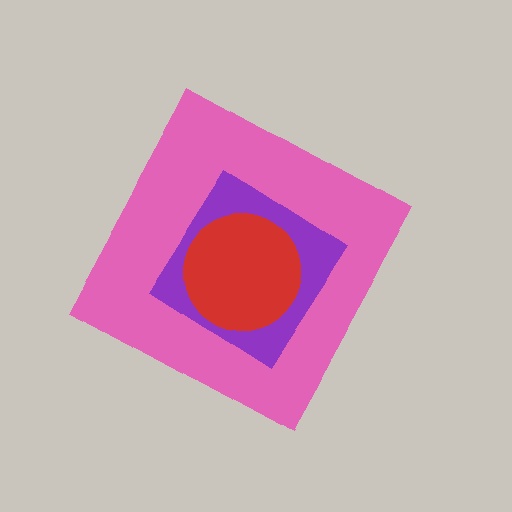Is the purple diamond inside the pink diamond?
Yes.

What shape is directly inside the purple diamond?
The red circle.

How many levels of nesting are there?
3.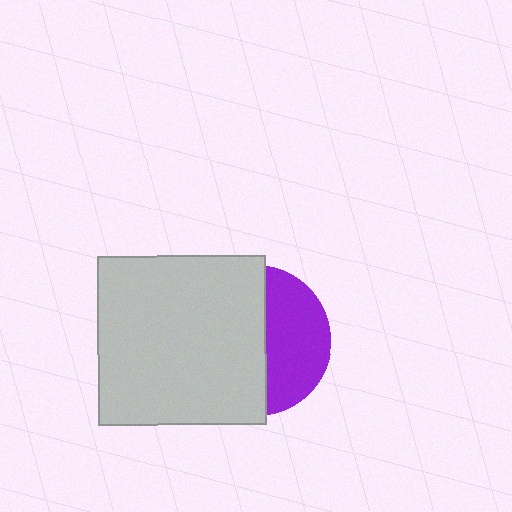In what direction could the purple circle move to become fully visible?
The purple circle could move right. That would shift it out from behind the light gray square entirely.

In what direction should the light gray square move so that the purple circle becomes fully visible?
The light gray square should move left. That is the shortest direction to clear the overlap and leave the purple circle fully visible.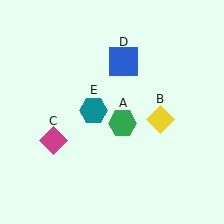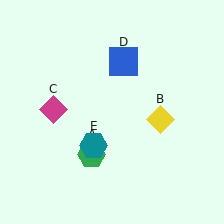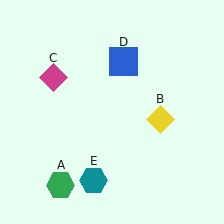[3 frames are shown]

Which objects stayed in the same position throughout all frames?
Yellow diamond (object B) and blue square (object D) remained stationary.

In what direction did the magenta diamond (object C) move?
The magenta diamond (object C) moved up.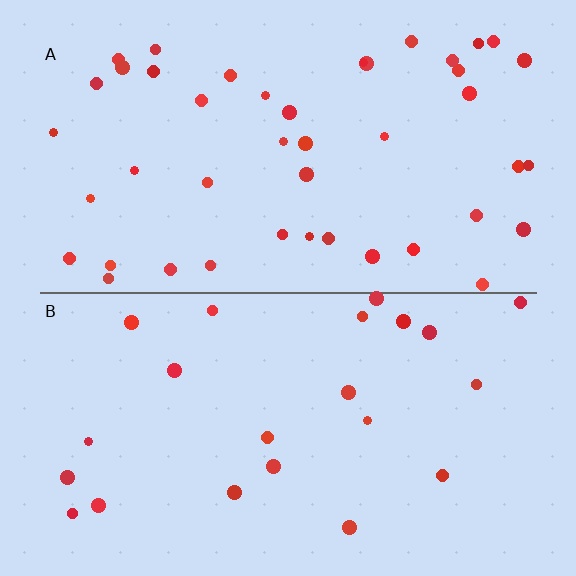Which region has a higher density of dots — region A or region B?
A (the top).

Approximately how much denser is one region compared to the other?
Approximately 2.0× — region A over region B.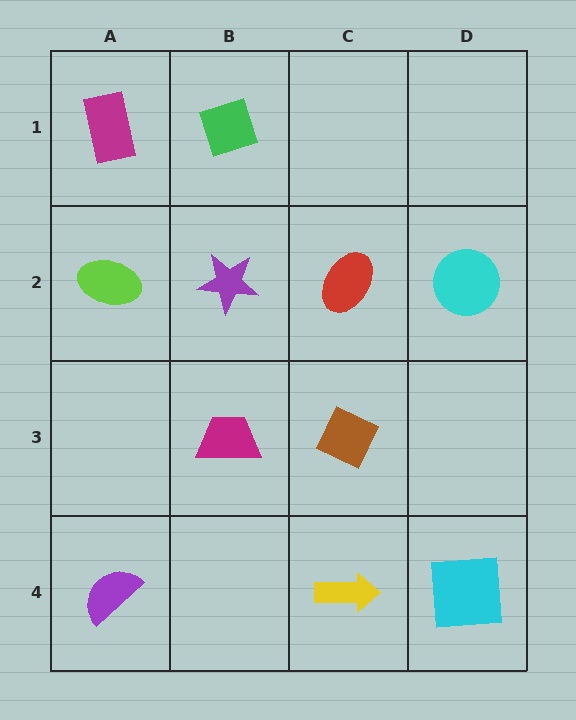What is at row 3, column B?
A magenta trapezoid.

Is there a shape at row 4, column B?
No, that cell is empty.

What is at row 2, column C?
A red ellipse.